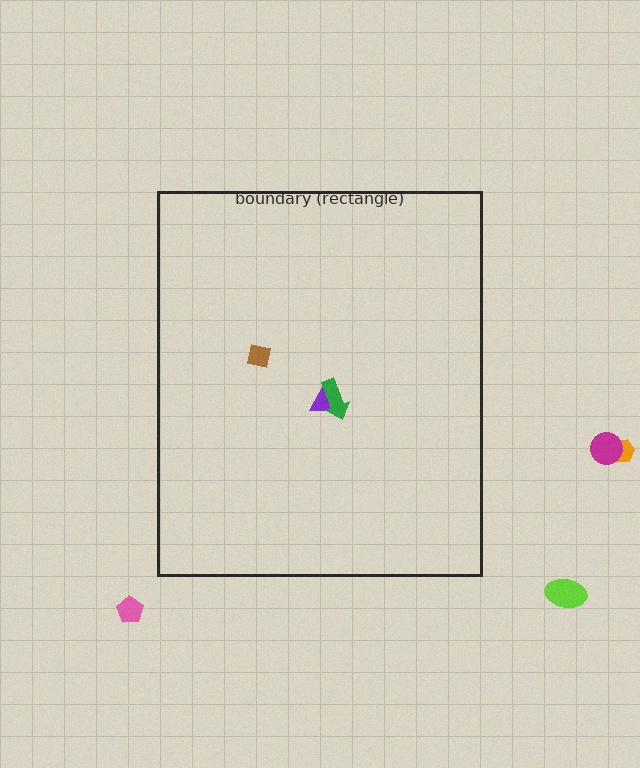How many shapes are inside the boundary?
3 inside, 4 outside.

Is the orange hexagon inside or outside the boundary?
Outside.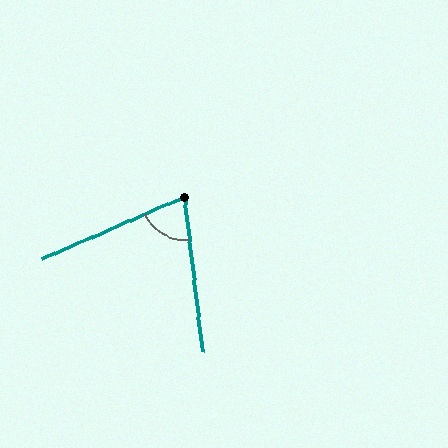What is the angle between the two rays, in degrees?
Approximately 73 degrees.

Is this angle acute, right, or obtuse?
It is acute.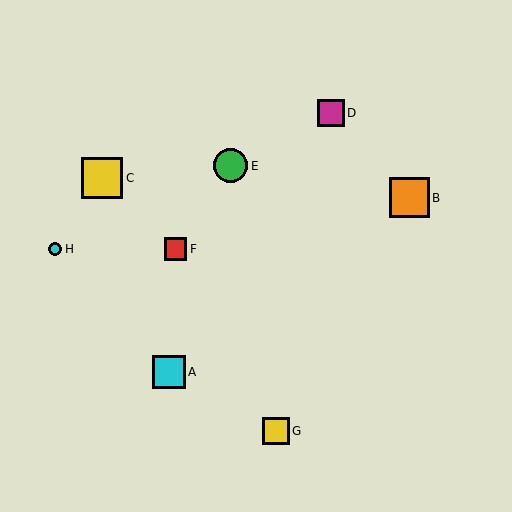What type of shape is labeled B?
Shape B is an orange square.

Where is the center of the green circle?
The center of the green circle is at (231, 166).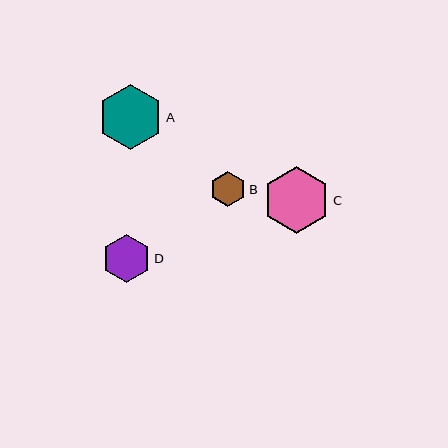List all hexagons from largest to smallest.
From largest to smallest: C, A, D, B.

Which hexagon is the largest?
Hexagon C is the largest with a size of approximately 66 pixels.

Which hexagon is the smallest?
Hexagon B is the smallest with a size of approximately 36 pixels.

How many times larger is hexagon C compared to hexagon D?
Hexagon C is approximately 1.4 times the size of hexagon D.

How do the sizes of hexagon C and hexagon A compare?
Hexagon C and hexagon A are approximately the same size.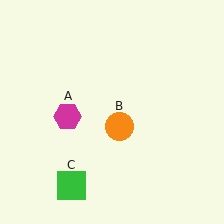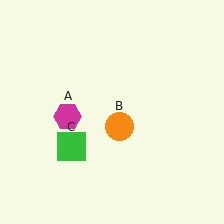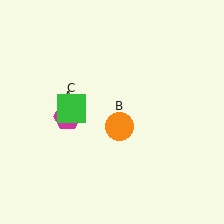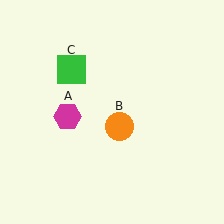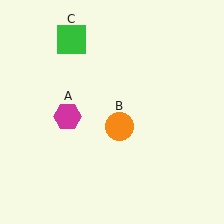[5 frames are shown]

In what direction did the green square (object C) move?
The green square (object C) moved up.